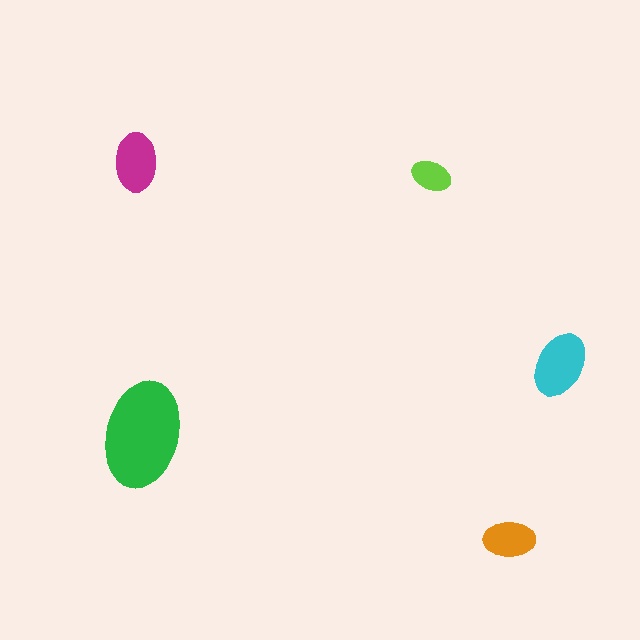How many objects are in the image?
There are 5 objects in the image.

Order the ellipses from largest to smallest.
the green one, the cyan one, the magenta one, the orange one, the lime one.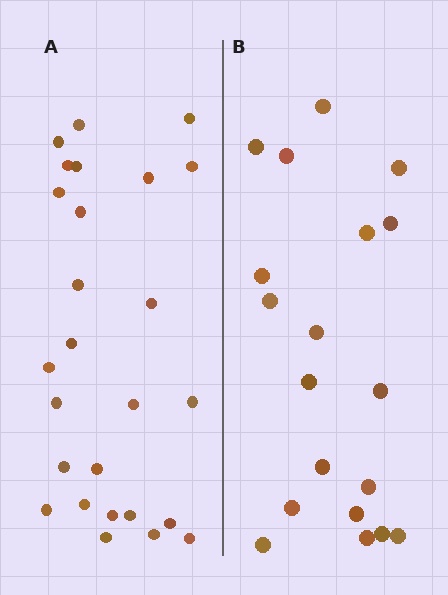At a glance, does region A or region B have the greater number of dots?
Region A (the left region) has more dots.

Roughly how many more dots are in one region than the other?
Region A has roughly 8 or so more dots than region B.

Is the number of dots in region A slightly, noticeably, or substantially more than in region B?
Region A has noticeably more, but not dramatically so. The ratio is roughly 1.4 to 1.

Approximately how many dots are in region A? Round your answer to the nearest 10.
About 30 dots. (The exact count is 26, which rounds to 30.)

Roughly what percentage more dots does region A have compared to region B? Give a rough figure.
About 35% more.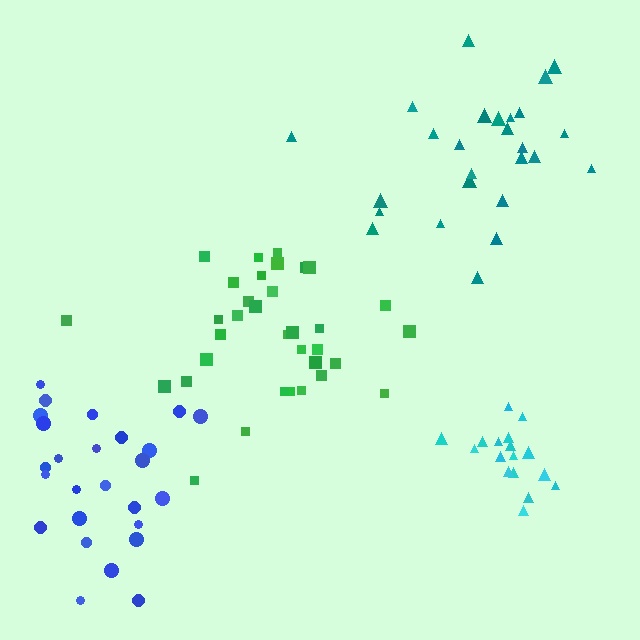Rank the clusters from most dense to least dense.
cyan, green, teal, blue.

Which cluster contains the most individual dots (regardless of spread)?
Green (34).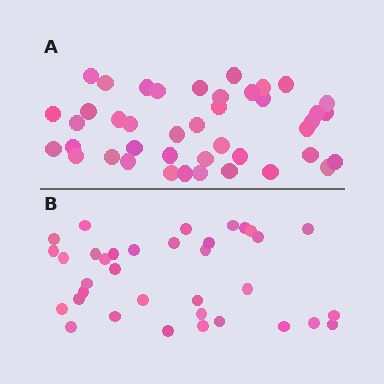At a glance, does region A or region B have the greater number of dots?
Region A (the top region) has more dots.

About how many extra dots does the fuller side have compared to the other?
Region A has roughly 8 or so more dots than region B.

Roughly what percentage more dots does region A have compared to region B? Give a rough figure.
About 20% more.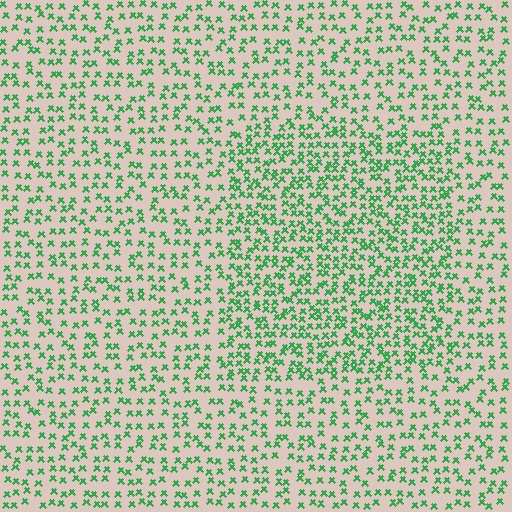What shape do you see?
I see a rectangle.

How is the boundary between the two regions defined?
The boundary is defined by a change in element density (approximately 1.7x ratio). All elements are the same color, size, and shape.